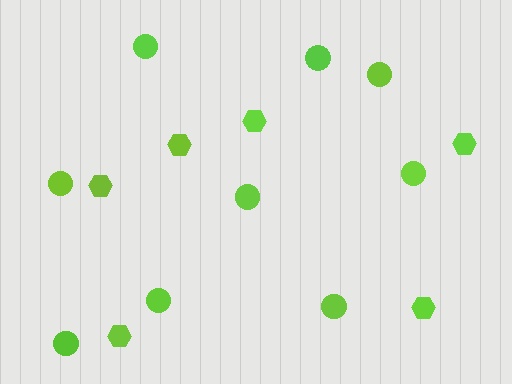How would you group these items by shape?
There are 2 groups: one group of circles (9) and one group of hexagons (6).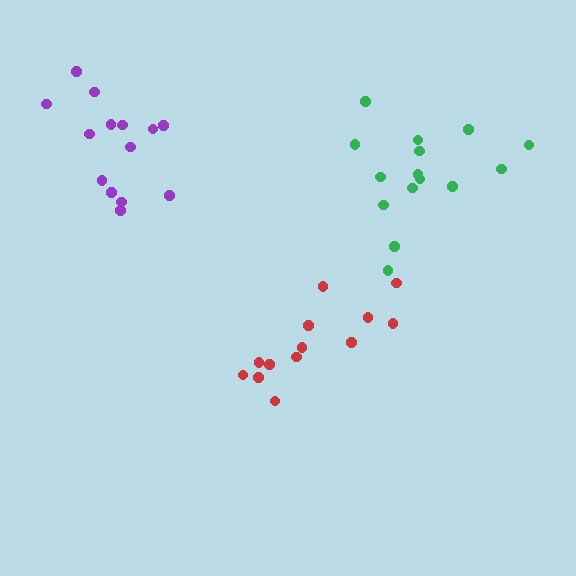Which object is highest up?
The purple cluster is topmost.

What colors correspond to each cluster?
The clusters are colored: red, purple, green.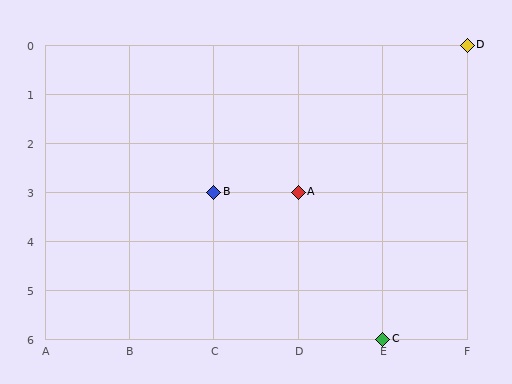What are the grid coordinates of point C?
Point C is at grid coordinates (E, 6).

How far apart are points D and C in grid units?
Points D and C are 1 column and 6 rows apart (about 6.1 grid units diagonally).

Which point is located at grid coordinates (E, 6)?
Point C is at (E, 6).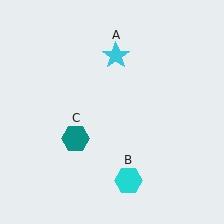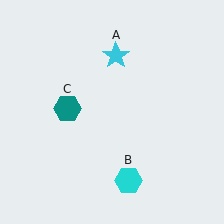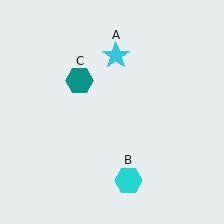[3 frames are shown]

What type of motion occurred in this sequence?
The teal hexagon (object C) rotated clockwise around the center of the scene.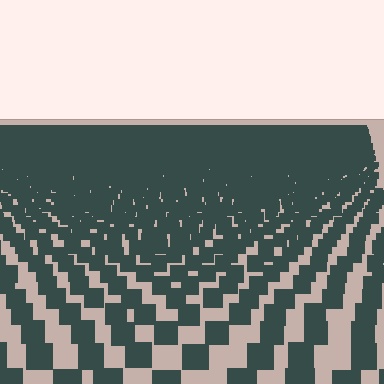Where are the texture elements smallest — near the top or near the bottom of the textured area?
Near the top.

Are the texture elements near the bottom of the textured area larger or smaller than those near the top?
Larger. Near the bottom, elements are closer to the viewer and appear at a bigger on-screen size.